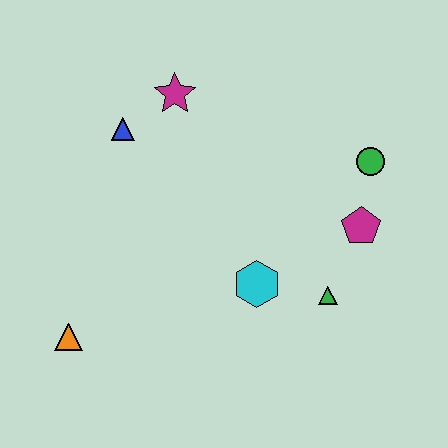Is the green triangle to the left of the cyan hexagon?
No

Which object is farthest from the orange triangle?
The green circle is farthest from the orange triangle.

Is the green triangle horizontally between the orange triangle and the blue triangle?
No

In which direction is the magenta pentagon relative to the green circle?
The magenta pentagon is below the green circle.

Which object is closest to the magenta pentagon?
The green circle is closest to the magenta pentagon.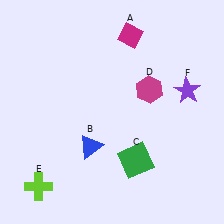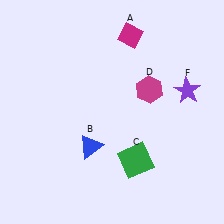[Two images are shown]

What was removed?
The lime cross (E) was removed in Image 2.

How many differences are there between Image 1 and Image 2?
There is 1 difference between the two images.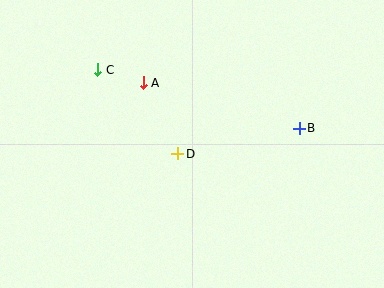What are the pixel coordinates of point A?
Point A is at (143, 83).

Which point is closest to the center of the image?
Point D at (178, 154) is closest to the center.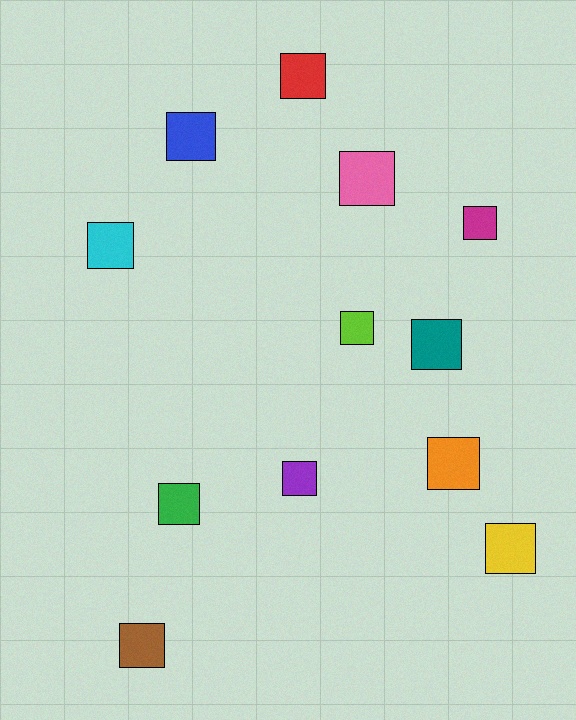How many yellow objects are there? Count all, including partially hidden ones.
There is 1 yellow object.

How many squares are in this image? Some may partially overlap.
There are 12 squares.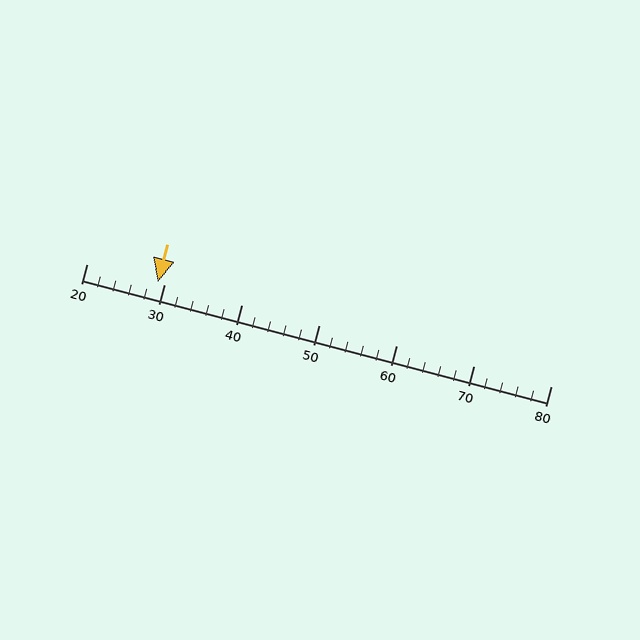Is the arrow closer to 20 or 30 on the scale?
The arrow is closer to 30.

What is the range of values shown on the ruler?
The ruler shows values from 20 to 80.